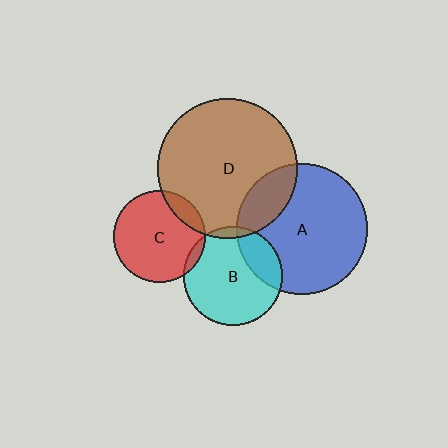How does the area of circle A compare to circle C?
Approximately 2.0 times.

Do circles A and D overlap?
Yes.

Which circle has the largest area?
Circle D (brown).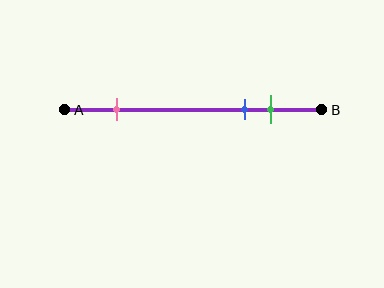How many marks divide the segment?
There are 3 marks dividing the segment.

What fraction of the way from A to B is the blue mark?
The blue mark is approximately 70% (0.7) of the way from A to B.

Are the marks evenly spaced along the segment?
No, the marks are not evenly spaced.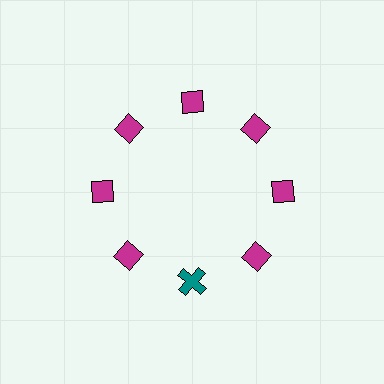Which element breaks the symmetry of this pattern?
The teal cross at roughly the 6 o'clock position breaks the symmetry. All other shapes are magenta diamonds.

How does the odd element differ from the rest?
It differs in both color (teal instead of magenta) and shape (cross instead of diamond).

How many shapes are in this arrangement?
There are 8 shapes arranged in a ring pattern.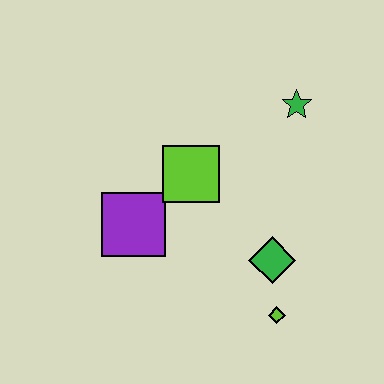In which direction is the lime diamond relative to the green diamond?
The lime diamond is below the green diamond.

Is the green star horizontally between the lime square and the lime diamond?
No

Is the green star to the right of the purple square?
Yes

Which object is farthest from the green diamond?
The green star is farthest from the green diamond.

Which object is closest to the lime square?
The purple square is closest to the lime square.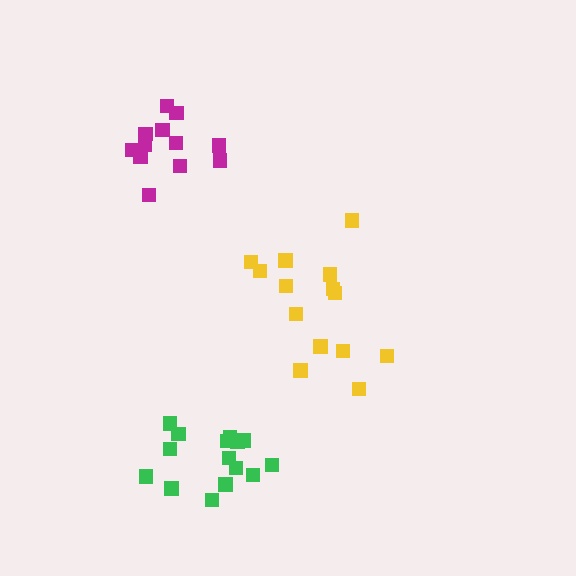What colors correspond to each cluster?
The clusters are colored: yellow, green, magenta.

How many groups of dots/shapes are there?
There are 3 groups.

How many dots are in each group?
Group 1: 14 dots, Group 2: 15 dots, Group 3: 12 dots (41 total).